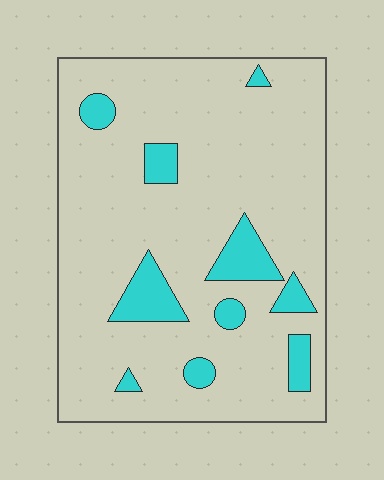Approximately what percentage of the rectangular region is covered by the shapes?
Approximately 15%.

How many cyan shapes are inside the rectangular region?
10.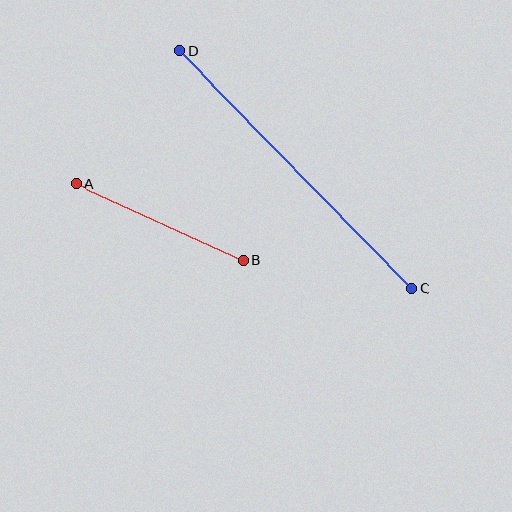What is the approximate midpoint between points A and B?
The midpoint is at approximately (160, 222) pixels.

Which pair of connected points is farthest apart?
Points C and D are farthest apart.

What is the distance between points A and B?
The distance is approximately 184 pixels.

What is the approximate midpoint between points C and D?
The midpoint is at approximately (295, 170) pixels.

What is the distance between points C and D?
The distance is approximately 333 pixels.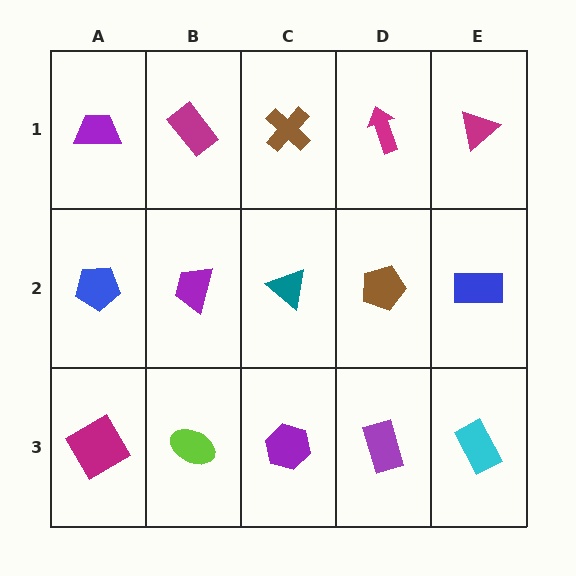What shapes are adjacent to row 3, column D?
A brown pentagon (row 2, column D), a purple hexagon (row 3, column C), a cyan rectangle (row 3, column E).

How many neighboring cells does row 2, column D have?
4.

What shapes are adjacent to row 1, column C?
A teal triangle (row 2, column C), a magenta rectangle (row 1, column B), a magenta arrow (row 1, column D).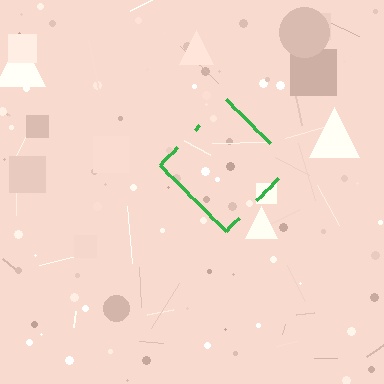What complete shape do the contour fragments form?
The contour fragments form a diamond.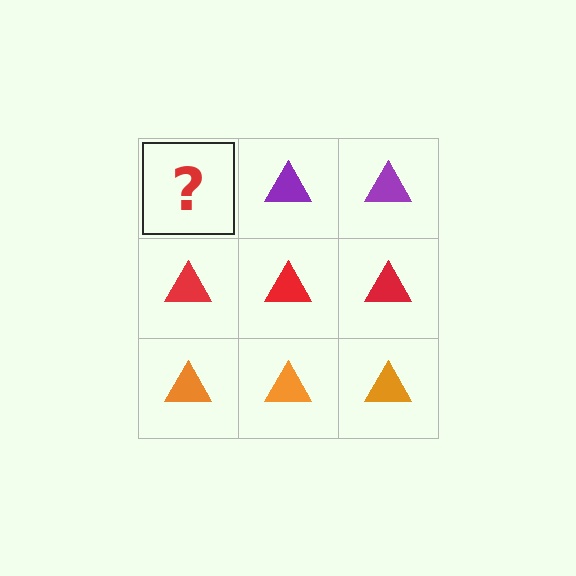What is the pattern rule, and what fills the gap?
The rule is that each row has a consistent color. The gap should be filled with a purple triangle.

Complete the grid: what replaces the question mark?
The question mark should be replaced with a purple triangle.